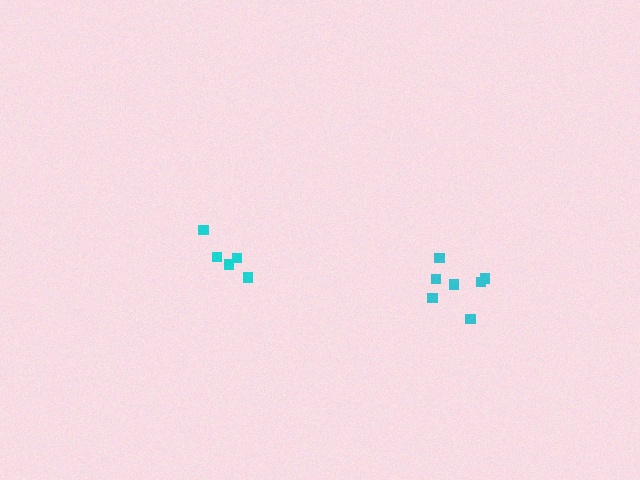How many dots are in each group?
Group 1: 7 dots, Group 2: 5 dots (12 total).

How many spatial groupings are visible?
There are 2 spatial groupings.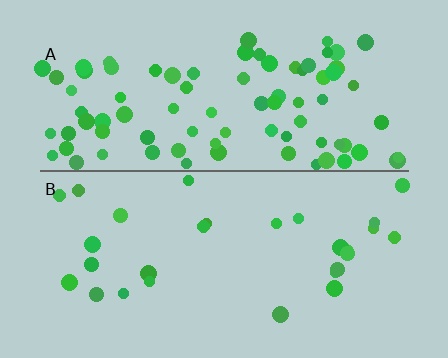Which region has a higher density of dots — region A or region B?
A (the top).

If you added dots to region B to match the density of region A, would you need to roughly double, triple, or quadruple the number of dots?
Approximately triple.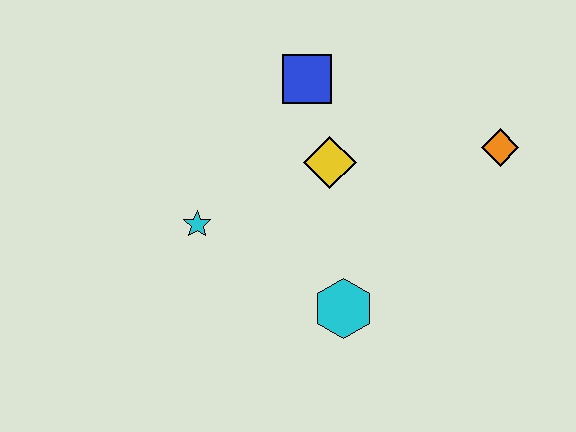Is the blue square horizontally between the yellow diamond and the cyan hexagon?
No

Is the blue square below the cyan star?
No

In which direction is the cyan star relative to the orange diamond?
The cyan star is to the left of the orange diamond.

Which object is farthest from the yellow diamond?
The orange diamond is farthest from the yellow diamond.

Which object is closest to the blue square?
The yellow diamond is closest to the blue square.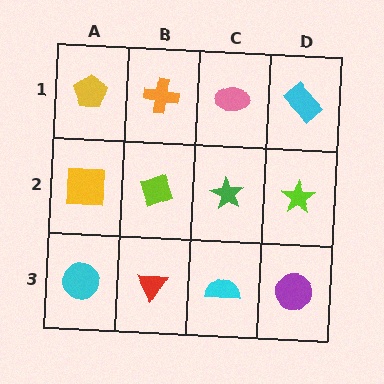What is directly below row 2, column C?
A cyan semicircle.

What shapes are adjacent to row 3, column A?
A yellow square (row 2, column A), a red triangle (row 3, column B).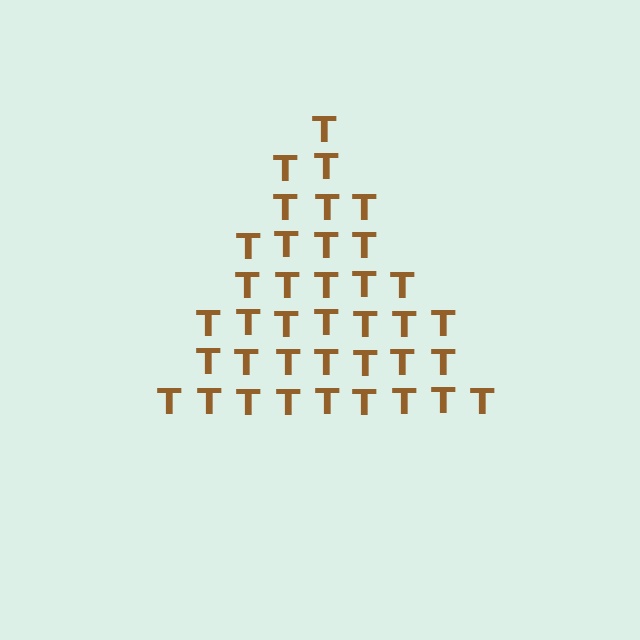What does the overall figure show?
The overall figure shows a triangle.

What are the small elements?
The small elements are letter T's.